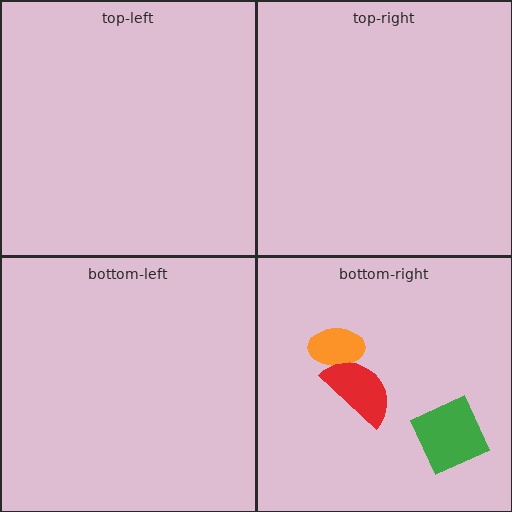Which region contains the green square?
The bottom-right region.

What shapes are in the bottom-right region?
The orange ellipse, the green square, the red semicircle.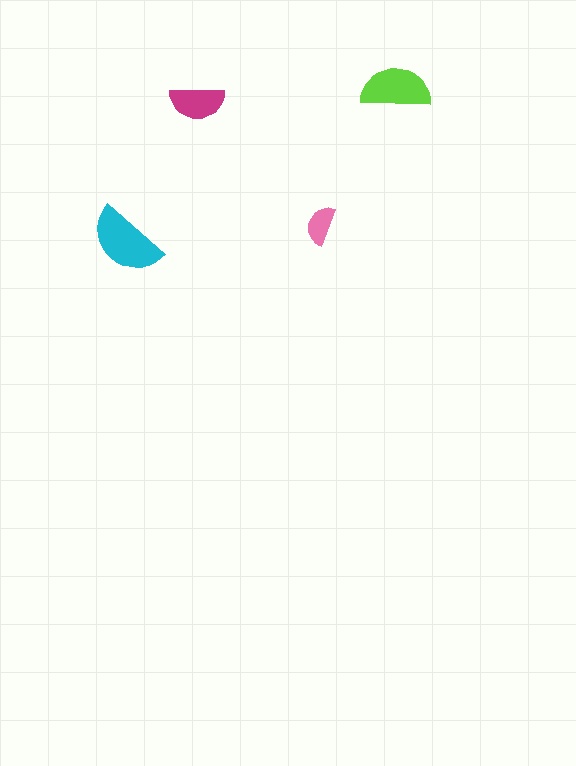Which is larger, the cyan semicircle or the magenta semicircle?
The cyan one.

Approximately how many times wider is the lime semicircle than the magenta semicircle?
About 1.5 times wider.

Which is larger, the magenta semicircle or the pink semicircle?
The magenta one.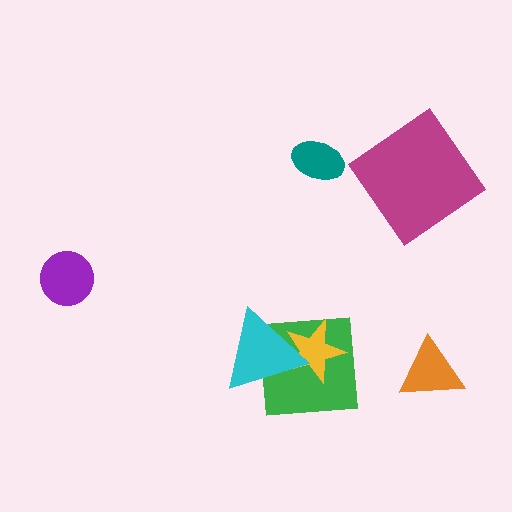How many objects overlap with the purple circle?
0 objects overlap with the purple circle.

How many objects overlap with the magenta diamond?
0 objects overlap with the magenta diamond.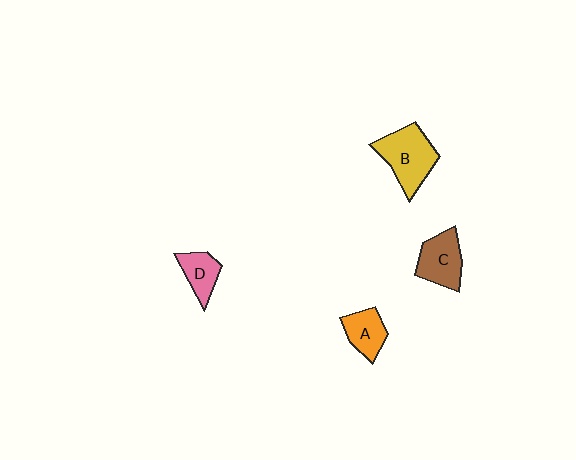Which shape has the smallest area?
Shape D (pink).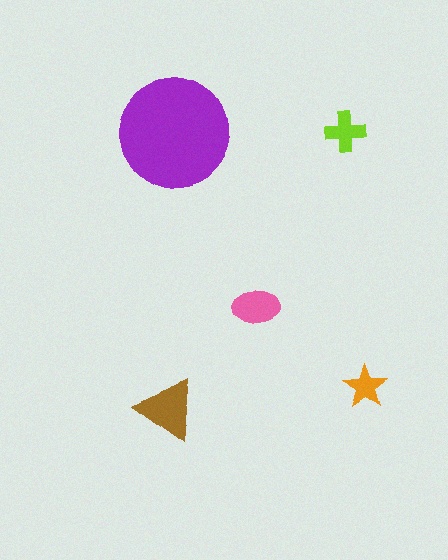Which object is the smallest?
The orange star.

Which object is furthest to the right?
The orange star is rightmost.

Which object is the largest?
The purple circle.